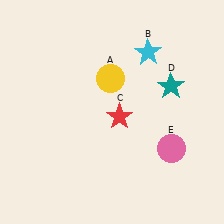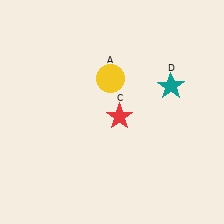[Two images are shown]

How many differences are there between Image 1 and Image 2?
There are 2 differences between the two images.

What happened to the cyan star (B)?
The cyan star (B) was removed in Image 2. It was in the top-right area of Image 1.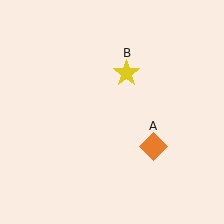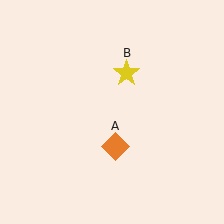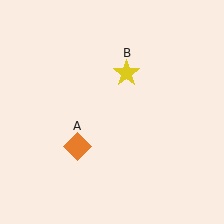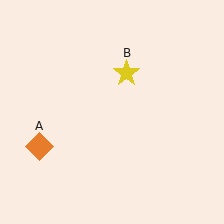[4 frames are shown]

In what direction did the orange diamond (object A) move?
The orange diamond (object A) moved left.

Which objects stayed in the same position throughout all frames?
Yellow star (object B) remained stationary.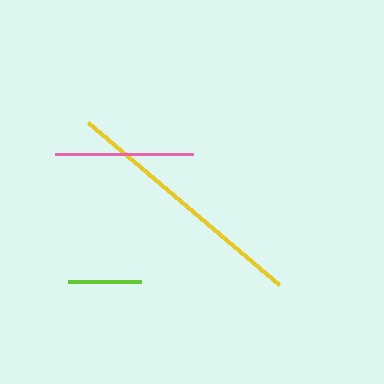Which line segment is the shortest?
The lime line is the shortest at approximately 73 pixels.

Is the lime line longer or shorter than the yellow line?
The yellow line is longer than the lime line.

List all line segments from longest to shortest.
From longest to shortest: yellow, pink, lime.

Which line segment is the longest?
The yellow line is the longest at approximately 250 pixels.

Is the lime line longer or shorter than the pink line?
The pink line is longer than the lime line.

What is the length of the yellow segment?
The yellow segment is approximately 250 pixels long.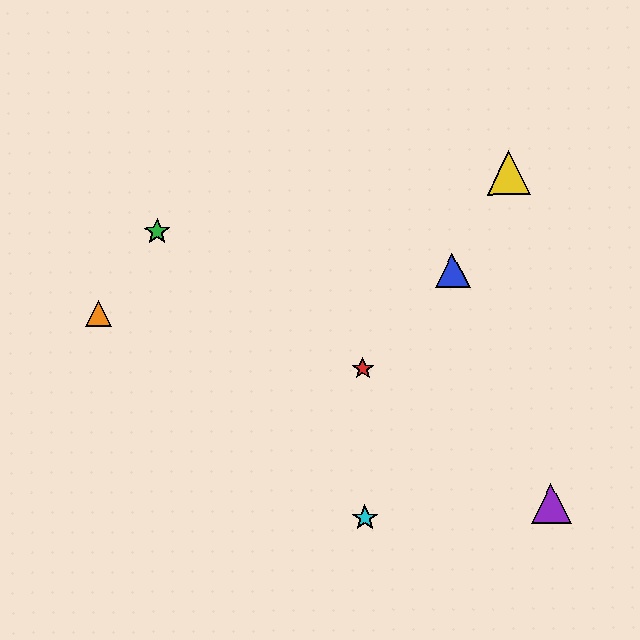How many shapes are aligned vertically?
2 shapes (the red star, the cyan star) are aligned vertically.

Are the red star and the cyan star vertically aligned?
Yes, both are at x≈363.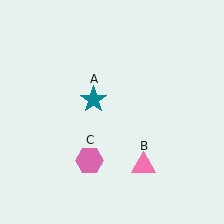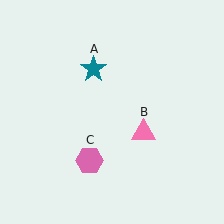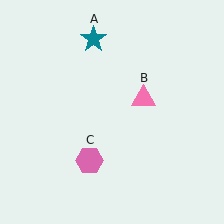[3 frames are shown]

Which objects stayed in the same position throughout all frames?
Pink hexagon (object C) remained stationary.